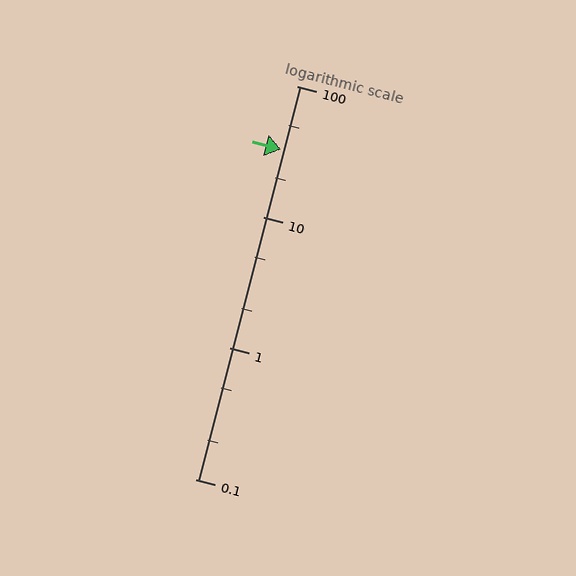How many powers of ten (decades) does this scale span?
The scale spans 3 decades, from 0.1 to 100.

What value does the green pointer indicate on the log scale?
The pointer indicates approximately 33.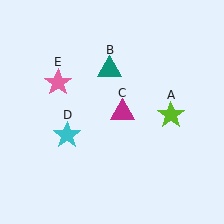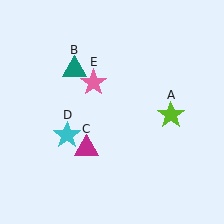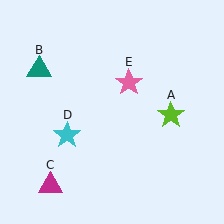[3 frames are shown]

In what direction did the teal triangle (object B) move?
The teal triangle (object B) moved left.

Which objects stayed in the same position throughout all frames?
Lime star (object A) and cyan star (object D) remained stationary.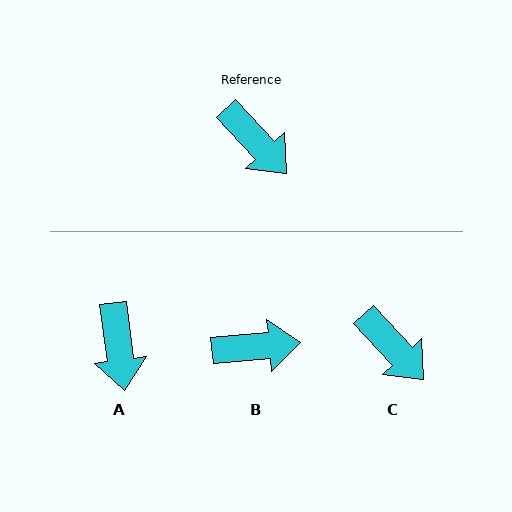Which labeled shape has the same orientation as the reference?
C.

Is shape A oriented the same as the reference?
No, it is off by about 35 degrees.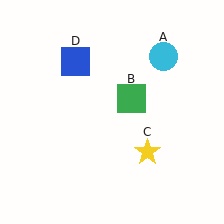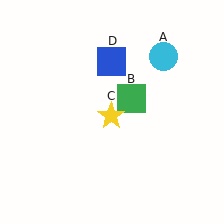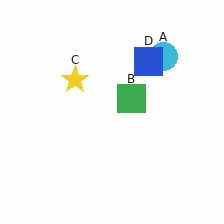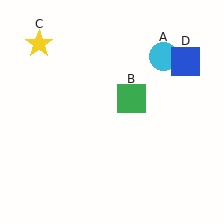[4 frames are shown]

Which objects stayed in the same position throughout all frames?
Cyan circle (object A) and green square (object B) remained stationary.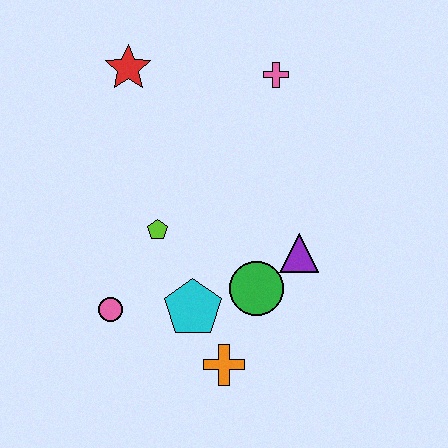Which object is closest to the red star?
The pink cross is closest to the red star.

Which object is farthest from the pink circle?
The pink cross is farthest from the pink circle.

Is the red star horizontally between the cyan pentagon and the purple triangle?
No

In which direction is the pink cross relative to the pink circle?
The pink cross is above the pink circle.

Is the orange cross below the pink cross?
Yes